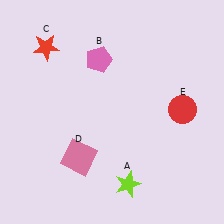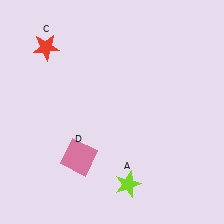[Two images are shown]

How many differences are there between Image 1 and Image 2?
There are 2 differences between the two images.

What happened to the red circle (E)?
The red circle (E) was removed in Image 2. It was in the top-right area of Image 1.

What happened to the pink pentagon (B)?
The pink pentagon (B) was removed in Image 2. It was in the top-left area of Image 1.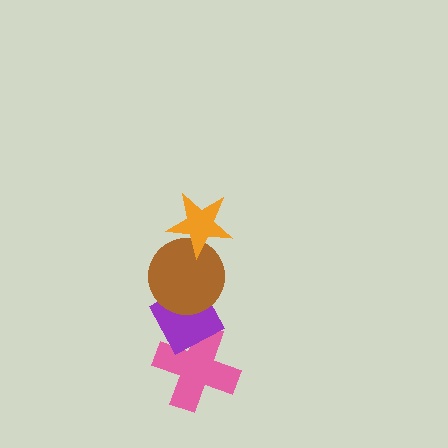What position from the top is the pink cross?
The pink cross is 4th from the top.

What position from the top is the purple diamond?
The purple diamond is 3rd from the top.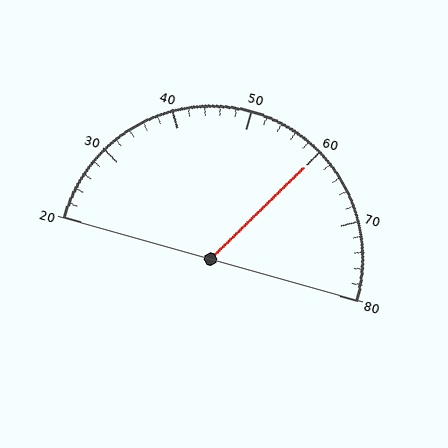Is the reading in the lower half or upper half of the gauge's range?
The reading is in the upper half of the range (20 to 80).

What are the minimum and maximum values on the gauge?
The gauge ranges from 20 to 80.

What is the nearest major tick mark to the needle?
The nearest major tick mark is 60.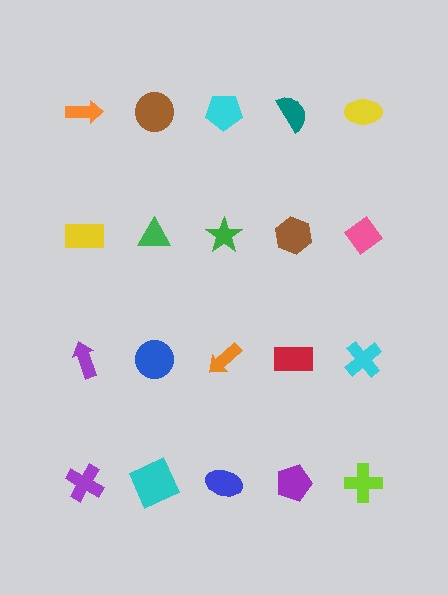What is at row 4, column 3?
A blue ellipse.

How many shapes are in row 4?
5 shapes.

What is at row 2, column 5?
A pink diamond.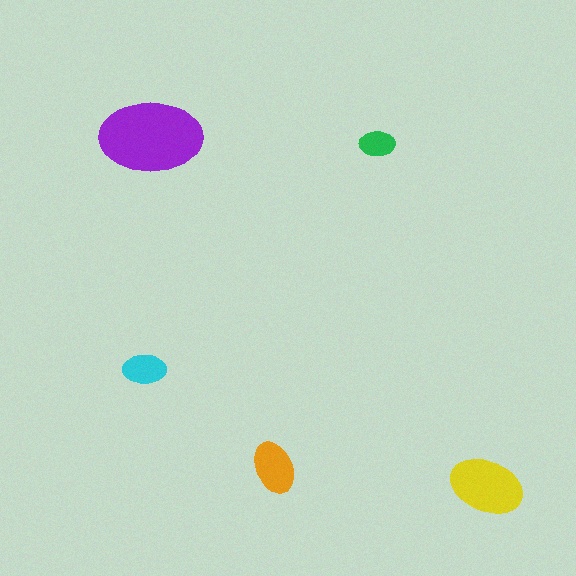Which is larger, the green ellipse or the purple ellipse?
The purple one.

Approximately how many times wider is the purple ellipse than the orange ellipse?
About 2 times wider.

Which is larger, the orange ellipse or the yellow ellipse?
The yellow one.